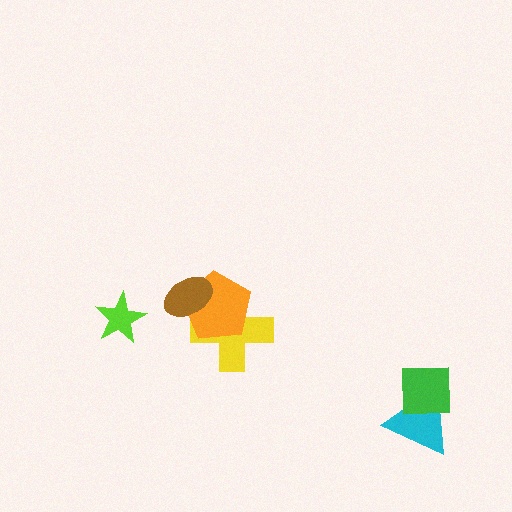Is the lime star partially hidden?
No, no other shape covers it.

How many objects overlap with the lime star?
0 objects overlap with the lime star.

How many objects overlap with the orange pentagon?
2 objects overlap with the orange pentagon.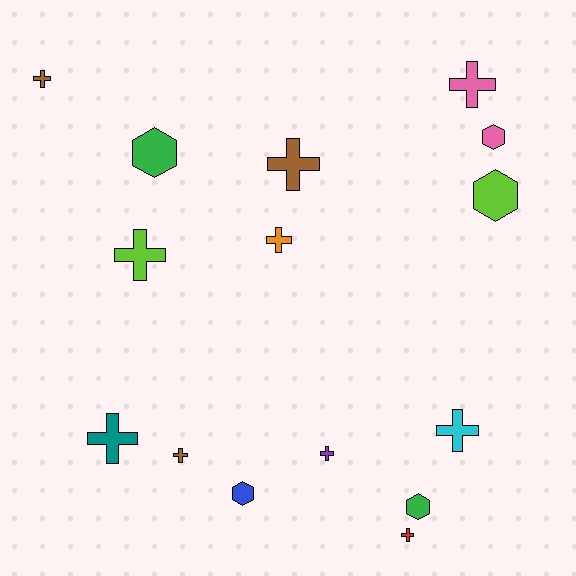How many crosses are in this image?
There are 10 crosses.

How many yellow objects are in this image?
There are no yellow objects.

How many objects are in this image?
There are 15 objects.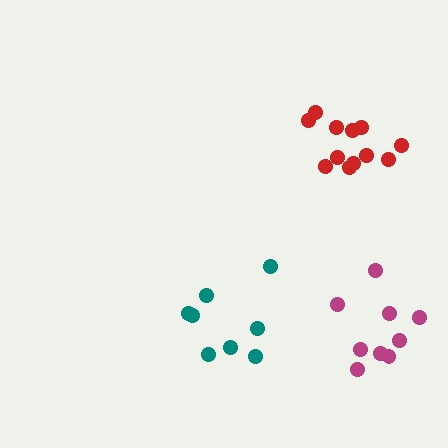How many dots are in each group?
Group 1: 12 dots, Group 2: 8 dots, Group 3: 9 dots (29 total).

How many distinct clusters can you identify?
There are 3 distinct clusters.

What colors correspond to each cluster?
The clusters are colored: red, teal, magenta.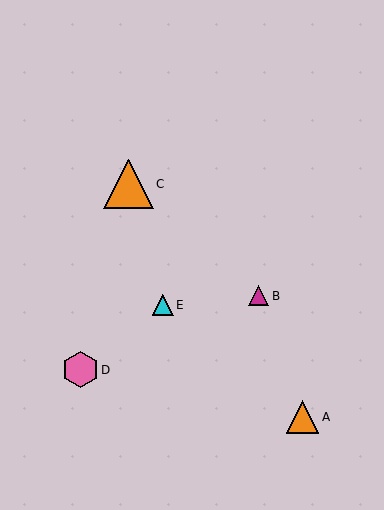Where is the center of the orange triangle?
The center of the orange triangle is at (128, 184).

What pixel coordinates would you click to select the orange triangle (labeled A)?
Click at (303, 417) to select the orange triangle A.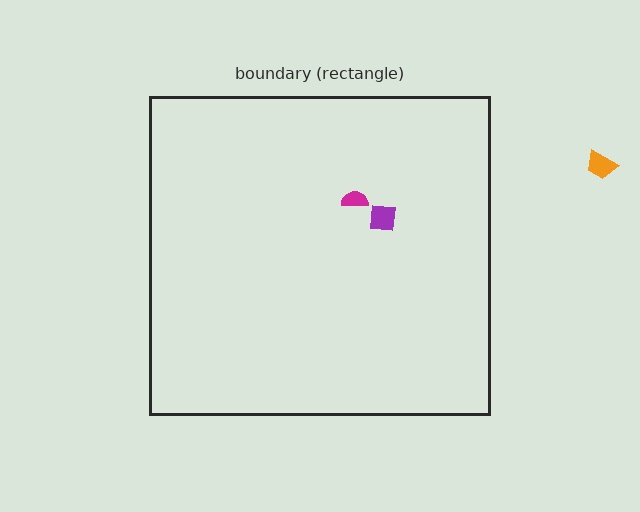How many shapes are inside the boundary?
2 inside, 1 outside.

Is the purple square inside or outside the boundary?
Inside.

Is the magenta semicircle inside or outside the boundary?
Inside.